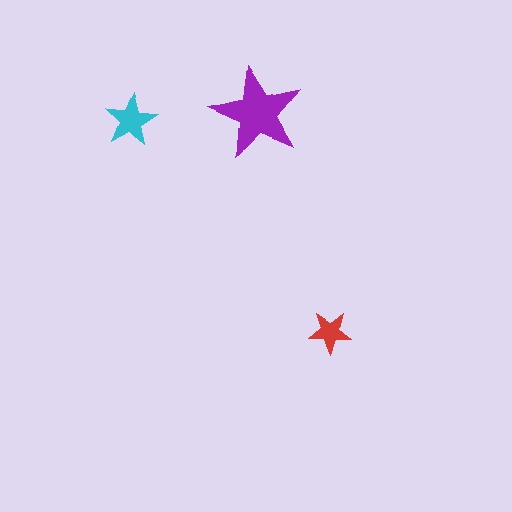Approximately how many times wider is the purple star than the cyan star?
About 2 times wider.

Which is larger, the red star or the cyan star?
The cyan one.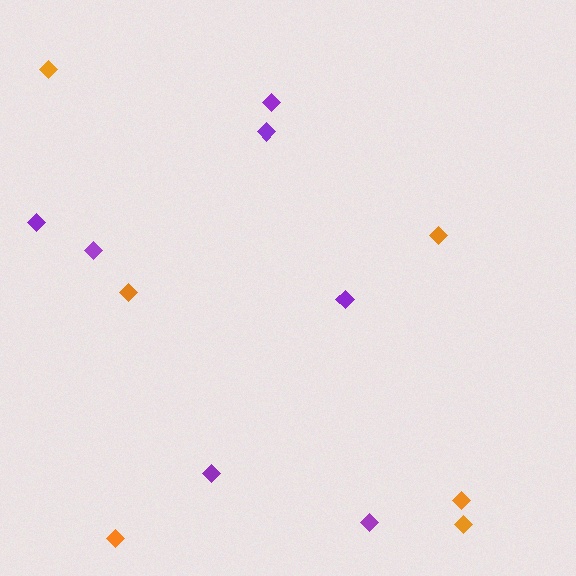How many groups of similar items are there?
There are 2 groups: one group of orange diamonds (6) and one group of purple diamonds (7).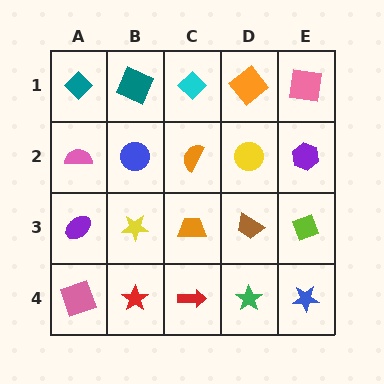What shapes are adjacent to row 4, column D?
A brown trapezoid (row 3, column D), a red arrow (row 4, column C), a blue star (row 4, column E).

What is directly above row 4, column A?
A purple ellipse.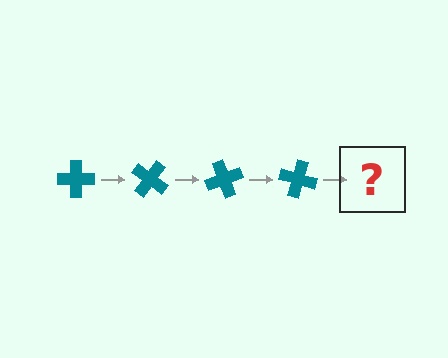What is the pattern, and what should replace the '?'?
The pattern is that the cross rotates 35 degrees each step. The '?' should be a teal cross rotated 140 degrees.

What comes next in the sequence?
The next element should be a teal cross rotated 140 degrees.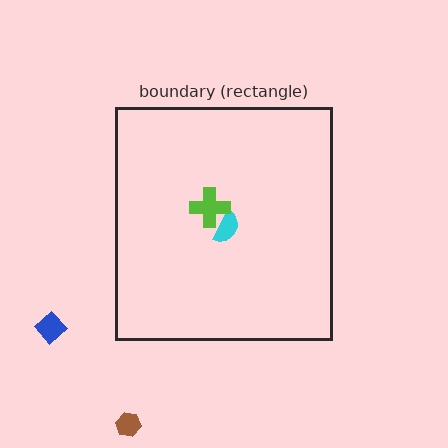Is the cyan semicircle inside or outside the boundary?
Inside.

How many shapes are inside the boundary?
2 inside, 2 outside.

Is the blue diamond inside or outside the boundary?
Outside.